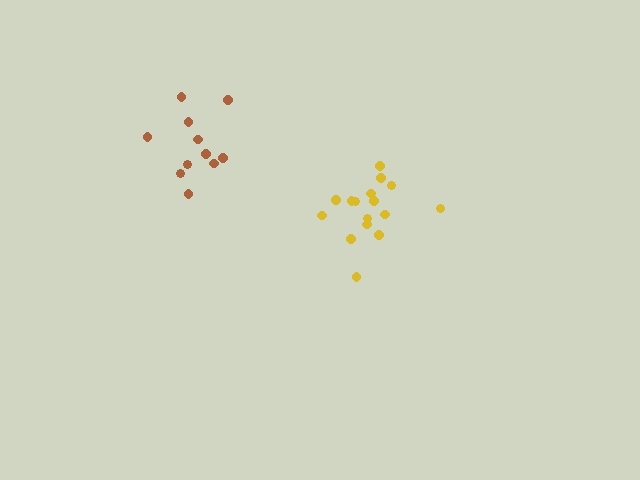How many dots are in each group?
Group 1: 16 dots, Group 2: 11 dots (27 total).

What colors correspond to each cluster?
The clusters are colored: yellow, brown.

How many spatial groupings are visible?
There are 2 spatial groupings.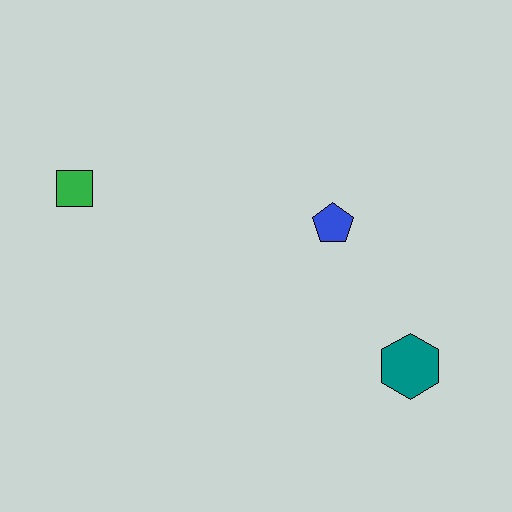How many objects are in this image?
There are 3 objects.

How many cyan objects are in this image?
There are no cyan objects.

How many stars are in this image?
There are no stars.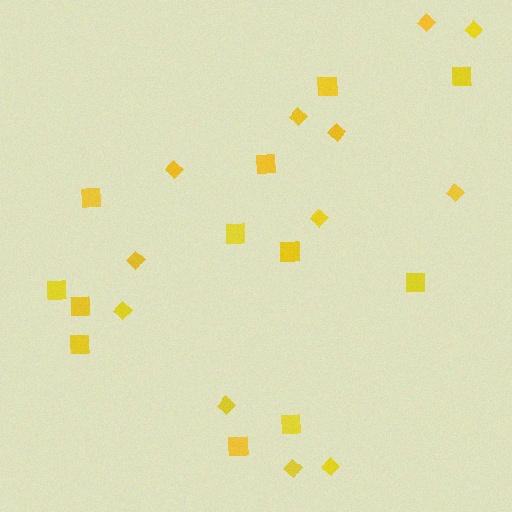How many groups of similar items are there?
There are 2 groups: one group of diamonds (12) and one group of squares (12).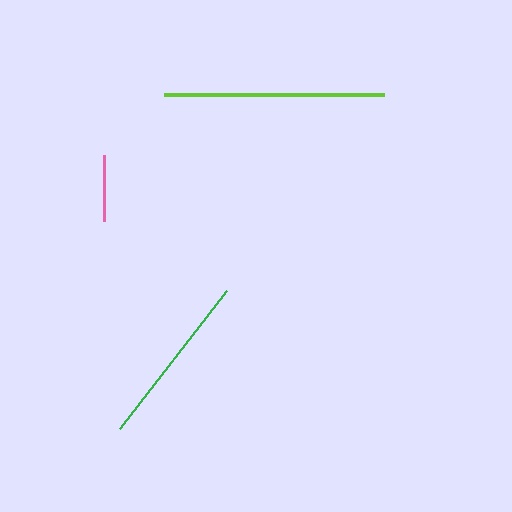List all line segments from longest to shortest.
From longest to shortest: lime, green, pink.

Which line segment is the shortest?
The pink line is the shortest at approximately 67 pixels.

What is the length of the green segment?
The green segment is approximately 175 pixels long.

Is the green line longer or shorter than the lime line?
The lime line is longer than the green line.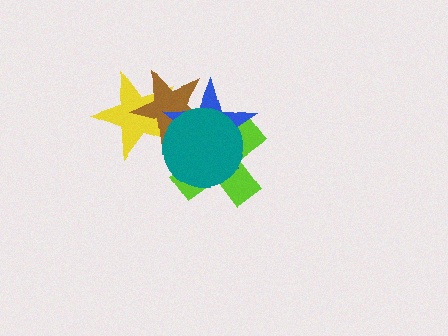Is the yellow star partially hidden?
Yes, it is partially covered by another shape.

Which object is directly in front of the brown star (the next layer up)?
The blue star is directly in front of the brown star.